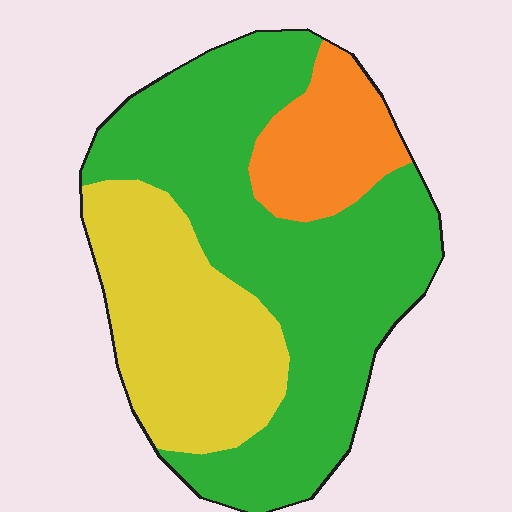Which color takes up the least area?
Orange, at roughly 15%.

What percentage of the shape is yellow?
Yellow takes up between a quarter and a half of the shape.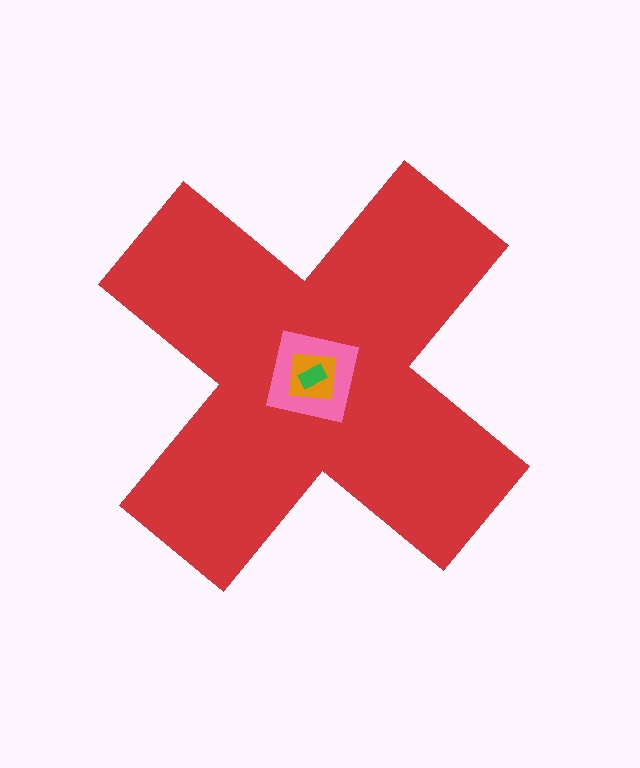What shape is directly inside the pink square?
The orange square.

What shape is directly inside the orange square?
The green rectangle.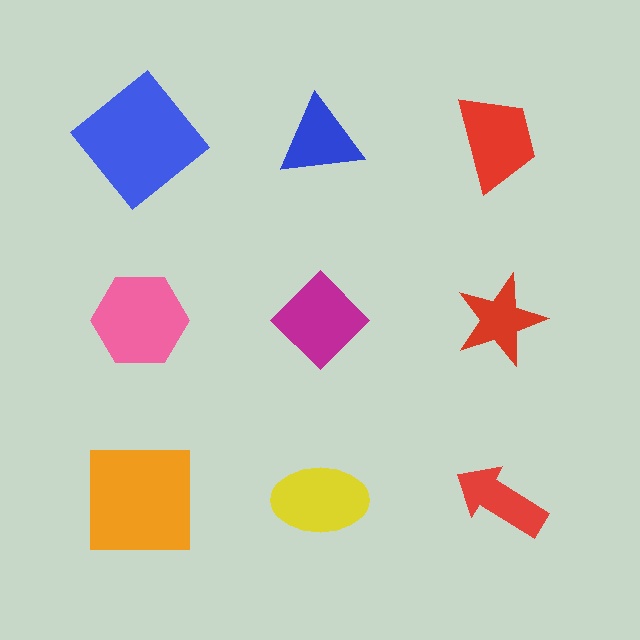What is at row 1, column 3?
A red trapezoid.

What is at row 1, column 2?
A blue triangle.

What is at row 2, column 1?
A pink hexagon.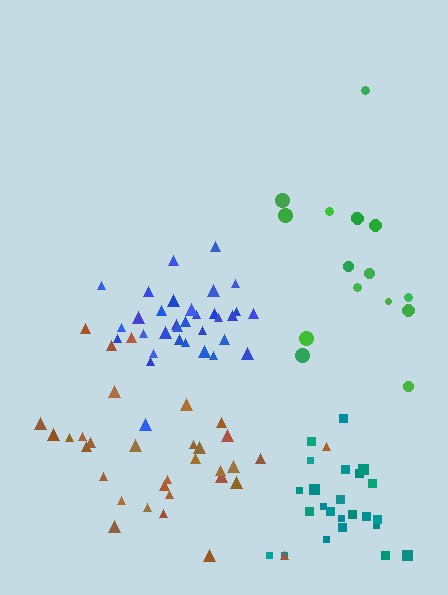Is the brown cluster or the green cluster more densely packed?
Brown.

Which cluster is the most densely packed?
Teal.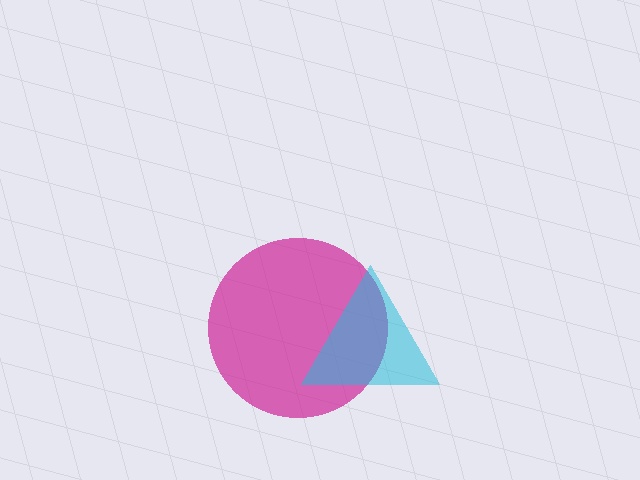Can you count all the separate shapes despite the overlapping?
Yes, there are 2 separate shapes.